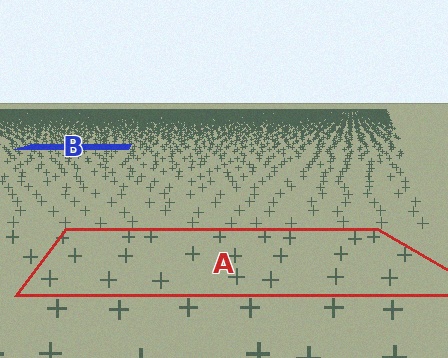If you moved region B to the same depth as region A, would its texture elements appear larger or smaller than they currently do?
They would appear larger. At a closer depth, the same texture elements are projected at a bigger on-screen size.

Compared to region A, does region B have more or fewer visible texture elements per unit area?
Region B has more texture elements per unit area — they are packed more densely because it is farther away.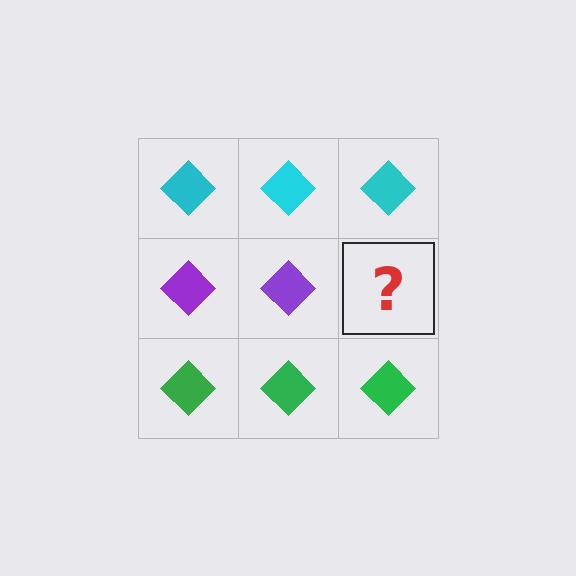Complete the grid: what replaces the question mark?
The question mark should be replaced with a purple diamond.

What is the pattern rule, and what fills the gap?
The rule is that each row has a consistent color. The gap should be filled with a purple diamond.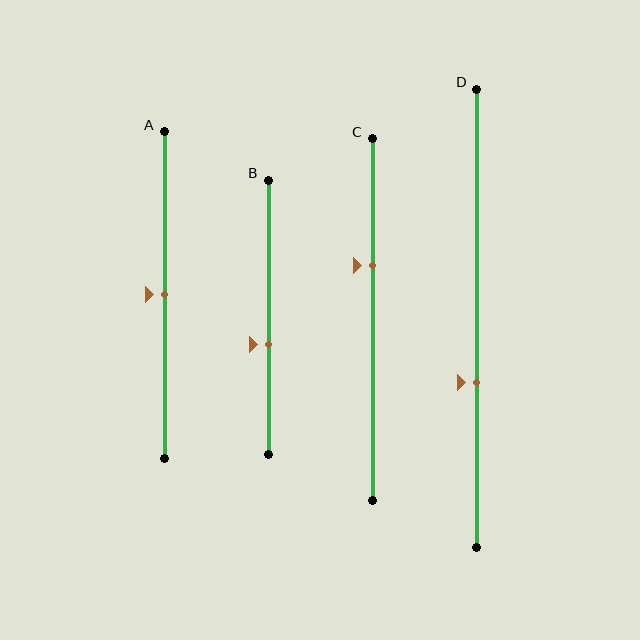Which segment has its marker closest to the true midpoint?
Segment A has its marker closest to the true midpoint.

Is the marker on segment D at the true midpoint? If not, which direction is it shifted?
No, the marker on segment D is shifted downward by about 14% of the segment length.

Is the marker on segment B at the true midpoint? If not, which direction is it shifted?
No, the marker on segment B is shifted downward by about 10% of the segment length.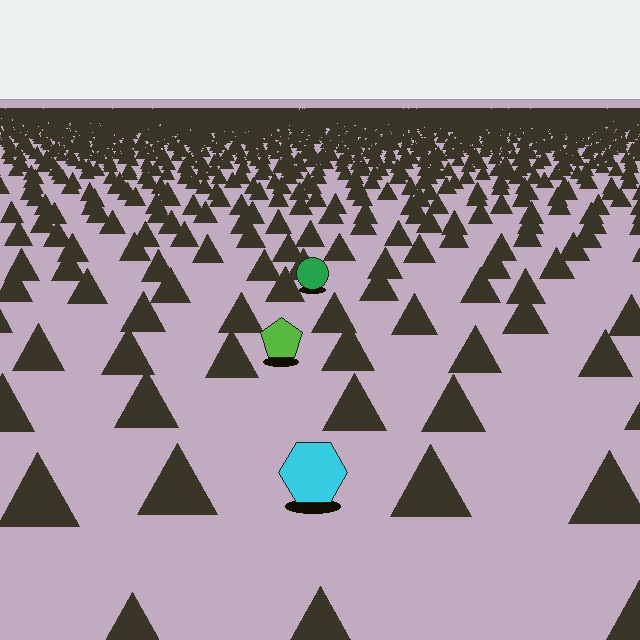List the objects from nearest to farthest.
From nearest to farthest: the cyan hexagon, the lime pentagon, the green circle.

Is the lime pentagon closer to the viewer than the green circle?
Yes. The lime pentagon is closer — you can tell from the texture gradient: the ground texture is coarser near it.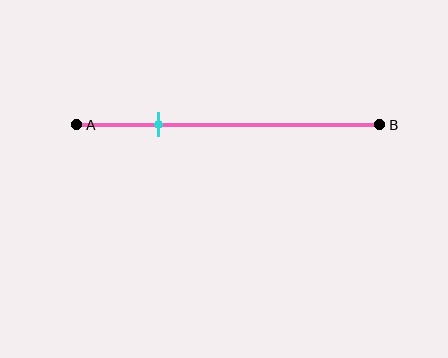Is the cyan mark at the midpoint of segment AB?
No, the mark is at about 25% from A, not at the 50% midpoint.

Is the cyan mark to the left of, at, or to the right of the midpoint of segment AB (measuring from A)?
The cyan mark is to the left of the midpoint of segment AB.